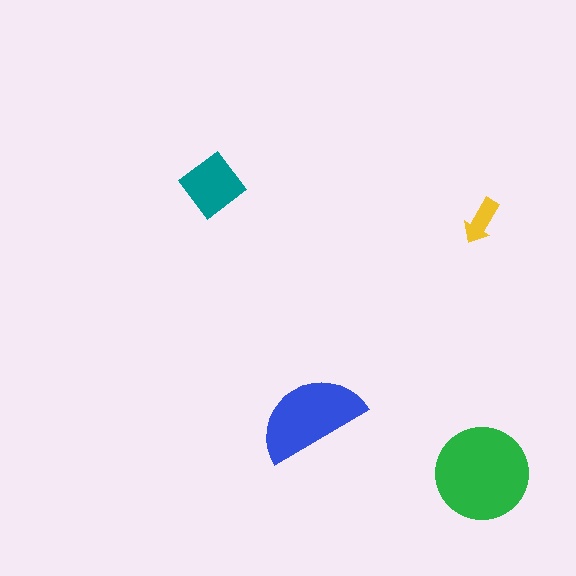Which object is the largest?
The green circle.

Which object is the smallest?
The yellow arrow.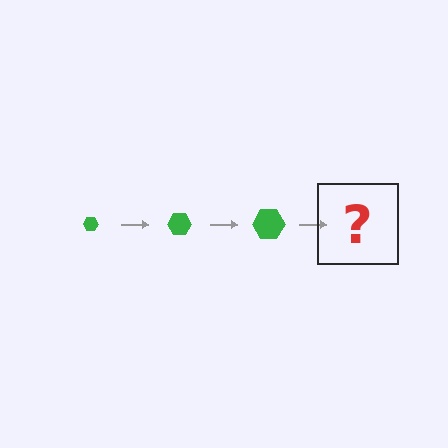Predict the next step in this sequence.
The next step is a green hexagon, larger than the previous one.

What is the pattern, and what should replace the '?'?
The pattern is that the hexagon gets progressively larger each step. The '?' should be a green hexagon, larger than the previous one.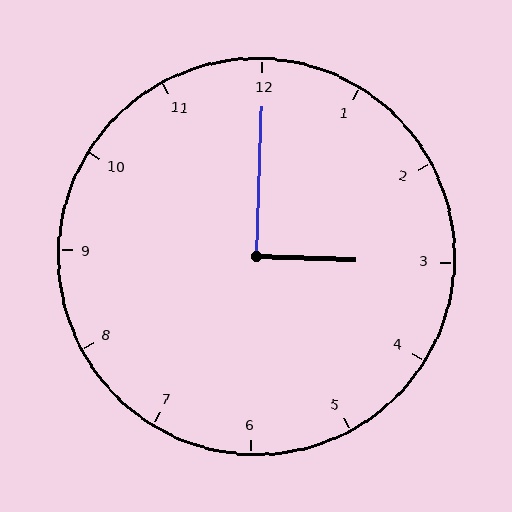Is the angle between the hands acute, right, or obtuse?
It is right.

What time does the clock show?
3:00.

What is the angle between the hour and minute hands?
Approximately 90 degrees.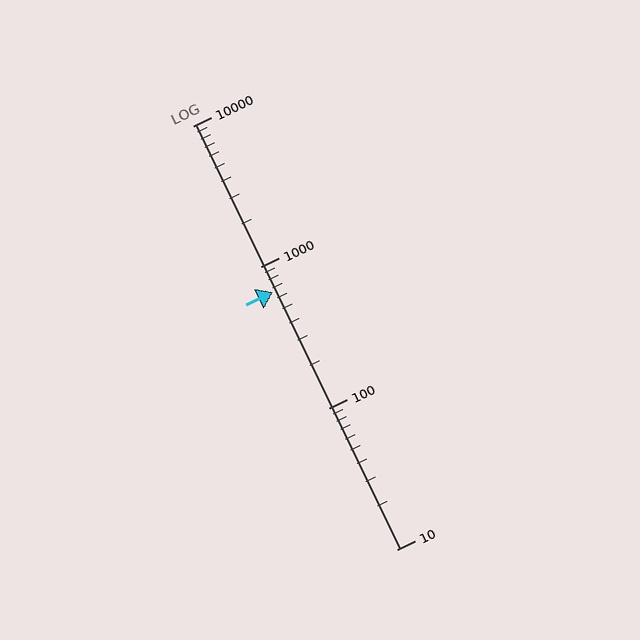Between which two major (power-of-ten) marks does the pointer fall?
The pointer is between 100 and 1000.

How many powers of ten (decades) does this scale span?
The scale spans 3 decades, from 10 to 10000.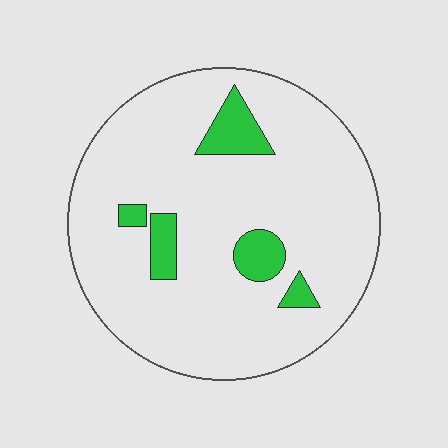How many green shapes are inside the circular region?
5.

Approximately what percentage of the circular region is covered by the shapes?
Approximately 10%.